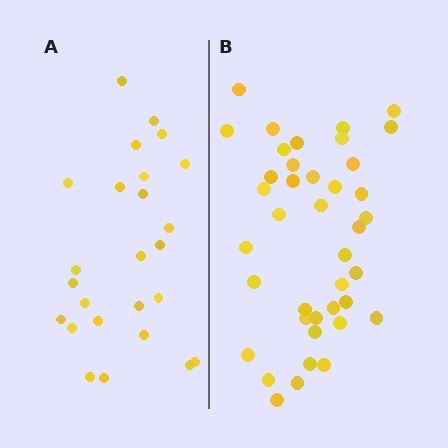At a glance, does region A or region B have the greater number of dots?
Region B (the right region) has more dots.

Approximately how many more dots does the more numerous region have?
Region B has approximately 15 more dots than region A.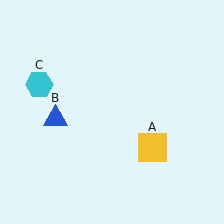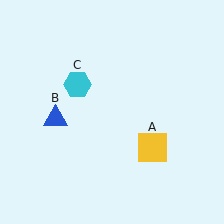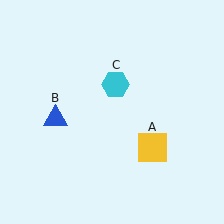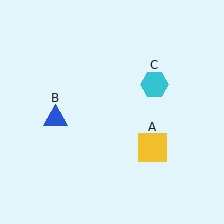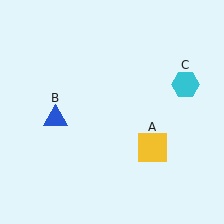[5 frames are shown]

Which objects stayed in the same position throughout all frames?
Yellow square (object A) and blue triangle (object B) remained stationary.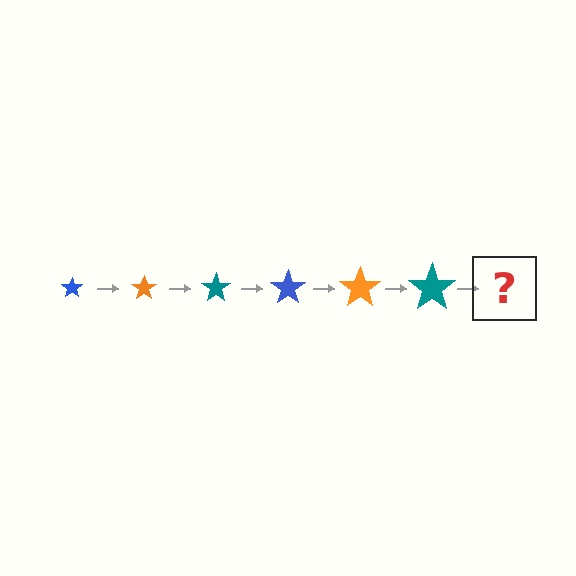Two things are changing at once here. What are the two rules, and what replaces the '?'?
The two rules are that the star grows larger each step and the color cycles through blue, orange, and teal. The '?' should be a blue star, larger than the previous one.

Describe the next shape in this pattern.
It should be a blue star, larger than the previous one.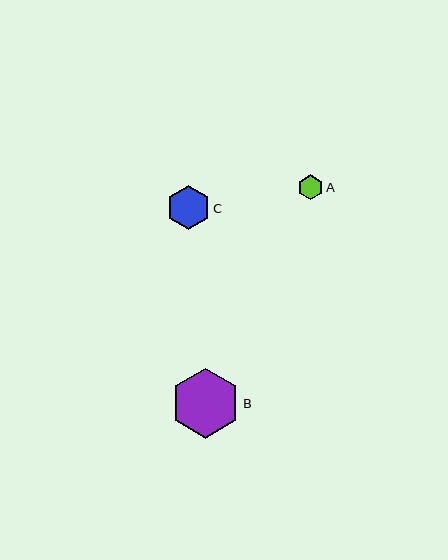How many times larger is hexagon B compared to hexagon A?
Hexagon B is approximately 2.8 times the size of hexagon A.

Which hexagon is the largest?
Hexagon B is the largest with a size of approximately 70 pixels.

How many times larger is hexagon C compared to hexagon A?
Hexagon C is approximately 1.8 times the size of hexagon A.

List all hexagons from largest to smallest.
From largest to smallest: B, C, A.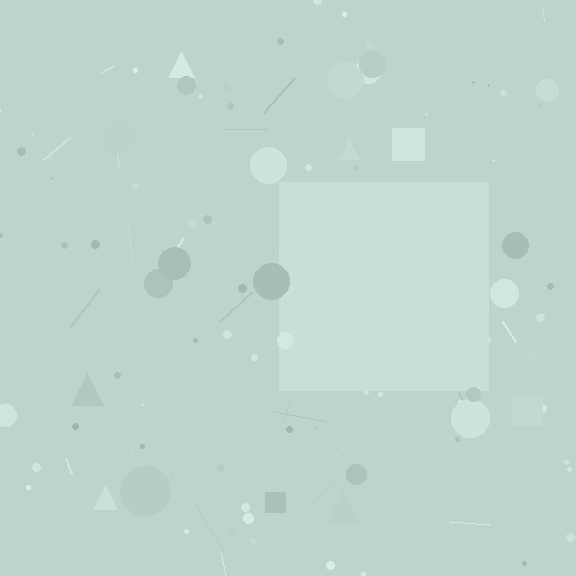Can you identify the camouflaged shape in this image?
The camouflaged shape is a square.